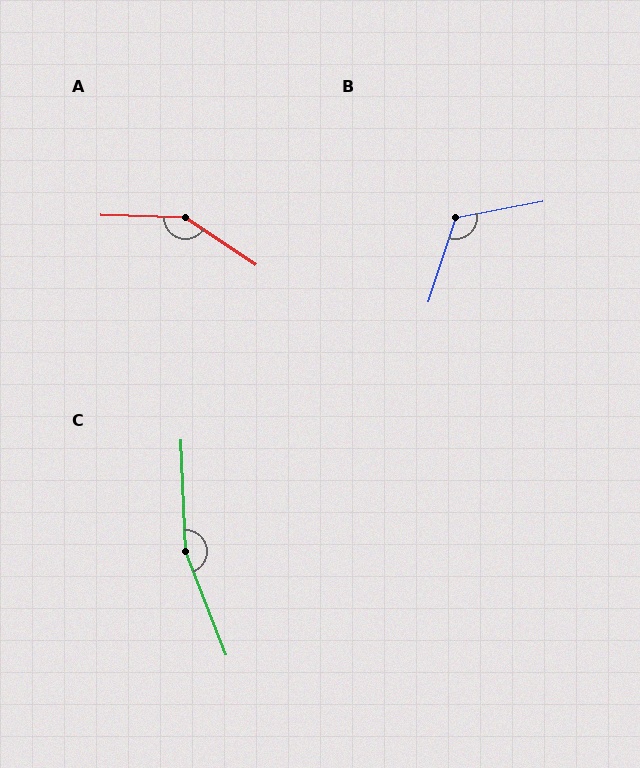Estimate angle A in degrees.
Approximately 148 degrees.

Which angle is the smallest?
B, at approximately 118 degrees.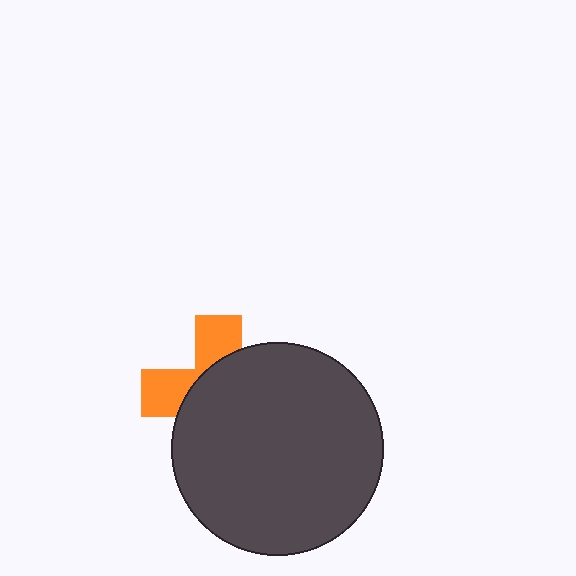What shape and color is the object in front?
The object in front is a dark gray circle.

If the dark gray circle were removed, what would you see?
You would see the complete orange cross.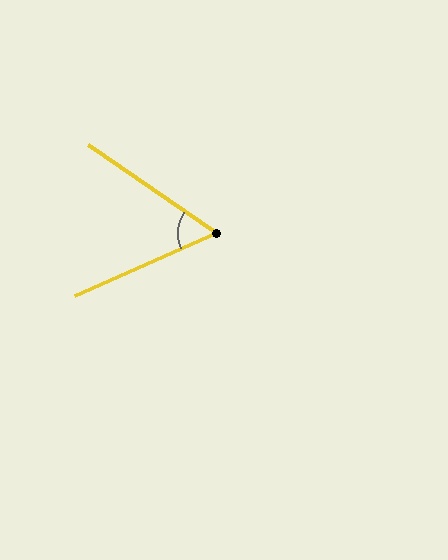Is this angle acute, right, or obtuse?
It is acute.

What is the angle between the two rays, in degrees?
Approximately 59 degrees.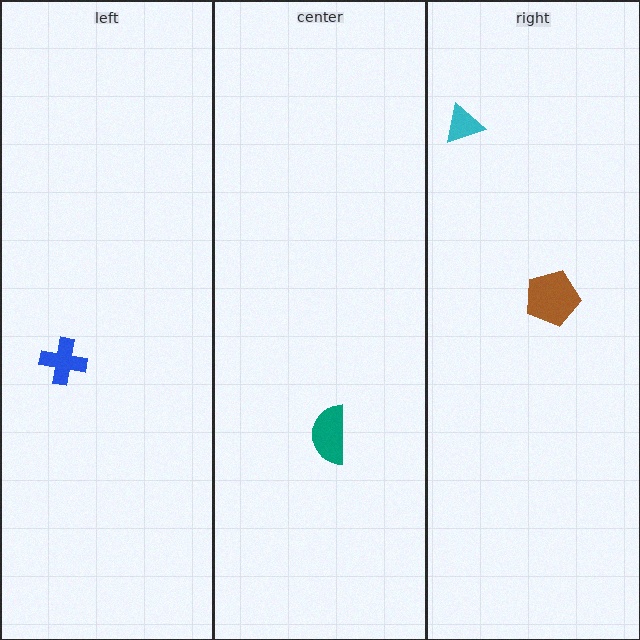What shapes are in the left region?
The blue cross.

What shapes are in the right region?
The cyan triangle, the brown pentagon.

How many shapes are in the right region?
2.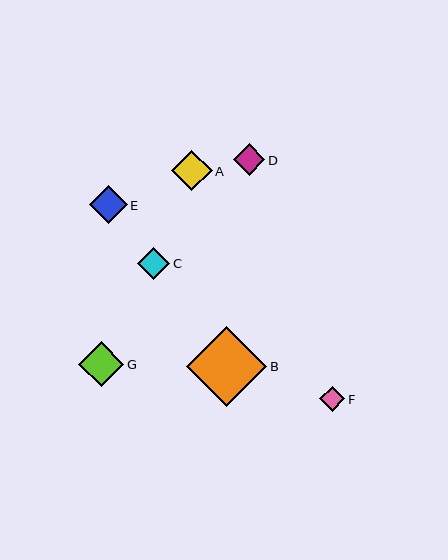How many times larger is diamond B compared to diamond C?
Diamond B is approximately 2.5 times the size of diamond C.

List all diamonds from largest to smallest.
From largest to smallest: B, G, A, E, C, D, F.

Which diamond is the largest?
Diamond B is the largest with a size of approximately 80 pixels.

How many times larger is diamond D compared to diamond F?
Diamond D is approximately 1.3 times the size of diamond F.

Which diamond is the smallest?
Diamond F is the smallest with a size of approximately 25 pixels.